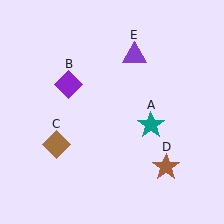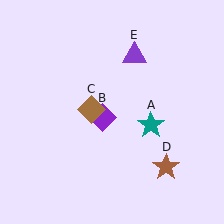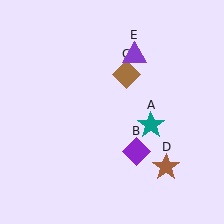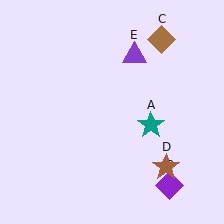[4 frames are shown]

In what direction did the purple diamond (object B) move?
The purple diamond (object B) moved down and to the right.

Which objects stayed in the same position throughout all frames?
Teal star (object A) and brown star (object D) and purple triangle (object E) remained stationary.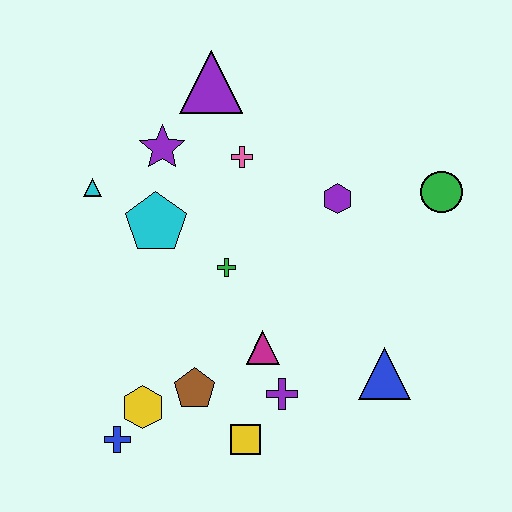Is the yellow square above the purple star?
No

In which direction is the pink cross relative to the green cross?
The pink cross is above the green cross.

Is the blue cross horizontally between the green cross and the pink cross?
No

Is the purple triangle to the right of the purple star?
Yes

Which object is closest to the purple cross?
The magenta triangle is closest to the purple cross.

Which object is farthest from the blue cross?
The green circle is farthest from the blue cross.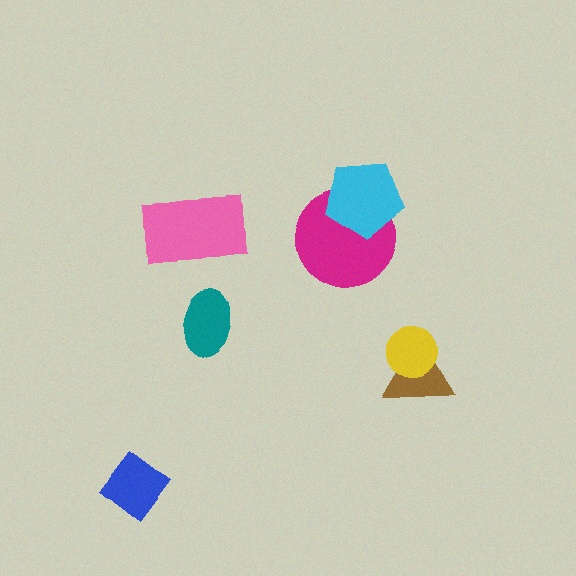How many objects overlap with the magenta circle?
1 object overlaps with the magenta circle.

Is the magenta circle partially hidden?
Yes, it is partially covered by another shape.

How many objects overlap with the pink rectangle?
0 objects overlap with the pink rectangle.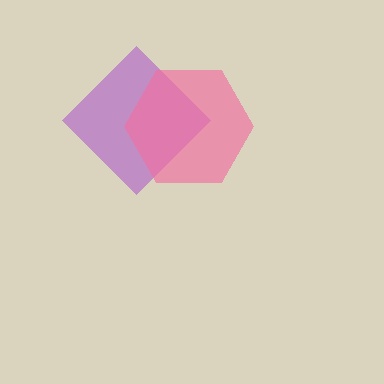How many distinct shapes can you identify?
There are 2 distinct shapes: a purple diamond, a pink hexagon.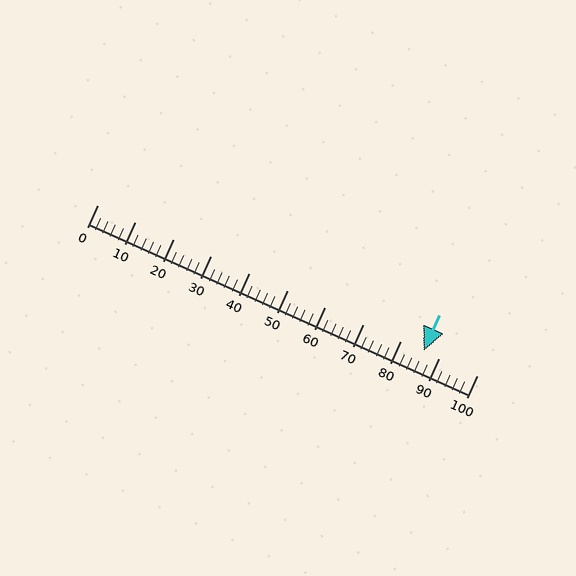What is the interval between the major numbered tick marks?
The major tick marks are spaced 10 units apart.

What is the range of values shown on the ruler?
The ruler shows values from 0 to 100.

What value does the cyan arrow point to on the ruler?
The cyan arrow points to approximately 86.